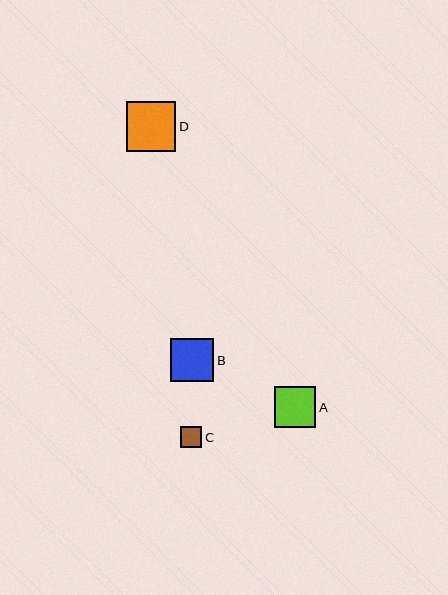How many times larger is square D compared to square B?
Square D is approximately 1.1 times the size of square B.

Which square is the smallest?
Square C is the smallest with a size of approximately 21 pixels.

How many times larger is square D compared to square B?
Square D is approximately 1.1 times the size of square B.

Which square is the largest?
Square D is the largest with a size of approximately 50 pixels.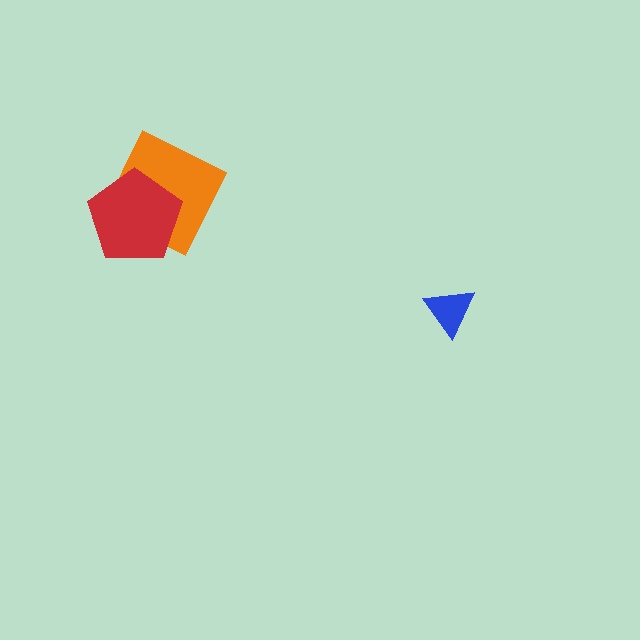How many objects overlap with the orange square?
1 object overlaps with the orange square.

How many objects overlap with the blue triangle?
0 objects overlap with the blue triangle.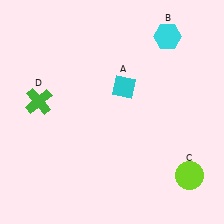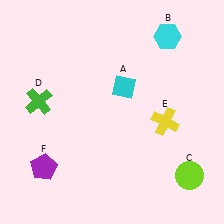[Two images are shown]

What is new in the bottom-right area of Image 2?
A yellow cross (E) was added in the bottom-right area of Image 2.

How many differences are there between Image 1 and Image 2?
There are 2 differences between the two images.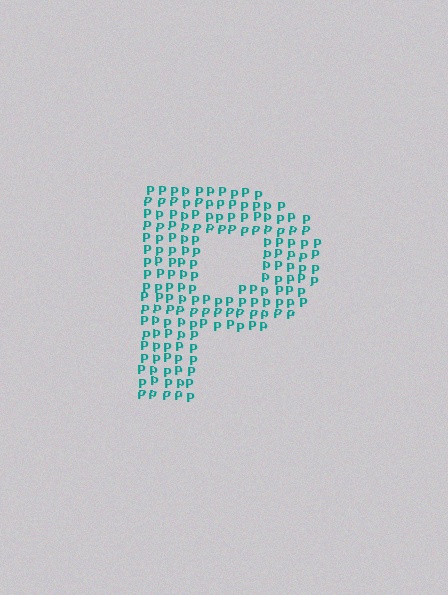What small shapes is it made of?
It is made of small letter P's.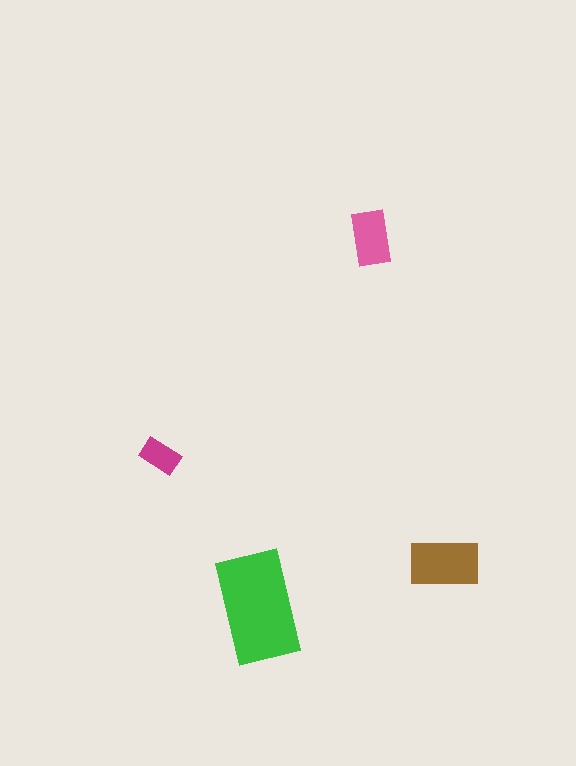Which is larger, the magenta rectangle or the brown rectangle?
The brown one.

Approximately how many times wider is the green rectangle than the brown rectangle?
About 1.5 times wider.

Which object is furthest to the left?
The magenta rectangle is leftmost.